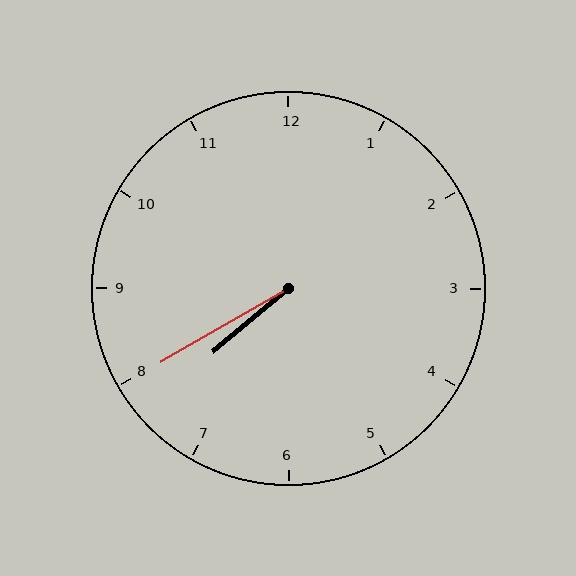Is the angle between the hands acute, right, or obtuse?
It is acute.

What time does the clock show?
7:40.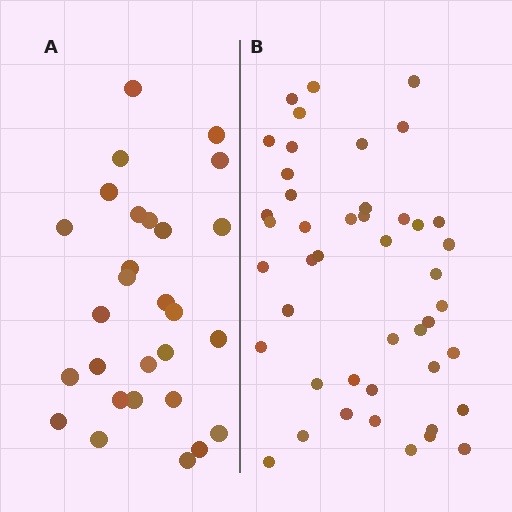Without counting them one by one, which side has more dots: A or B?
Region B (the right region) has more dots.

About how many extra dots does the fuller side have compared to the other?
Region B has approximately 15 more dots than region A.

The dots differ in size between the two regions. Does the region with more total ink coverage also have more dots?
No. Region A has more total ink coverage because its dots are larger, but region B actually contains more individual dots. Total area can be misleading — the number of items is what matters here.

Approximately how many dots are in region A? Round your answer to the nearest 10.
About 30 dots. (The exact count is 28, which rounds to 30.)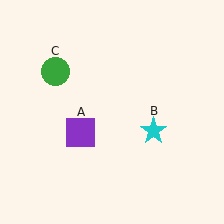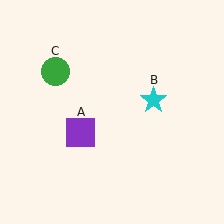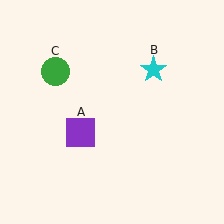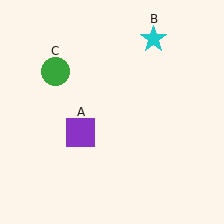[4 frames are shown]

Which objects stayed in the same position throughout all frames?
Purple square (object A) and green circle (object C) remained stationary.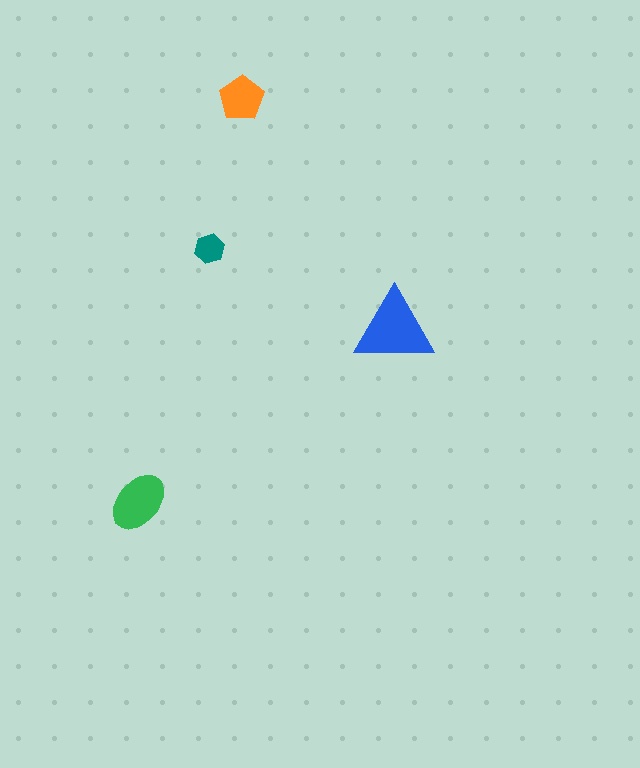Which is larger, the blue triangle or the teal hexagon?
The blue triangle.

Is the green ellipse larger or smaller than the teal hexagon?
Larger.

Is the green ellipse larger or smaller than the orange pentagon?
Larger.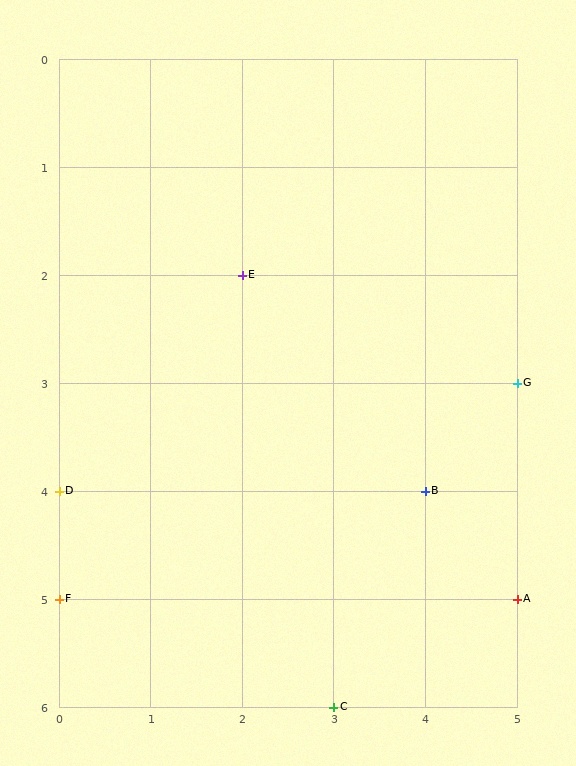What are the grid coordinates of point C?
Point C is at grid coordinates (3, 6).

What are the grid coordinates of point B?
Point B is at grid coordinates (4, 4).